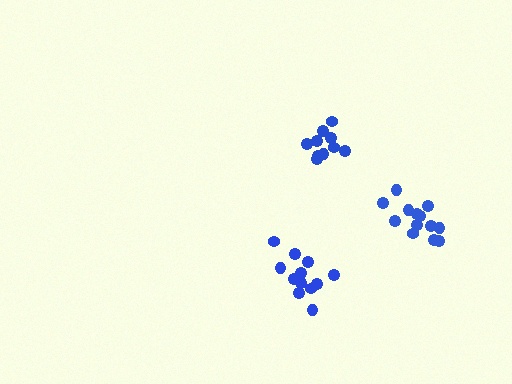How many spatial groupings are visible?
There are 3 spatial groupings.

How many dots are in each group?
Group 1: 10 dots, Group 2: 13 dots, Group 3: 12 dots (35 total).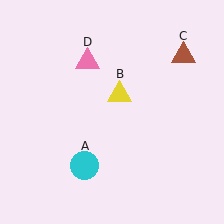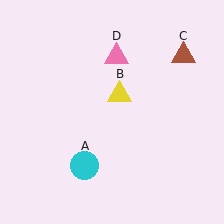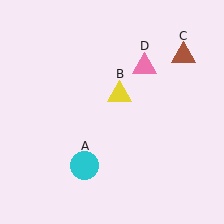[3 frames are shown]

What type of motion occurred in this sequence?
The pink triangle (object D) rotated clockwise around the center of the scene.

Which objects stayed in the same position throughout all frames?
Cyan circle (object A) and yellow triangle (object B) and brown triangle (object C) remained stationary.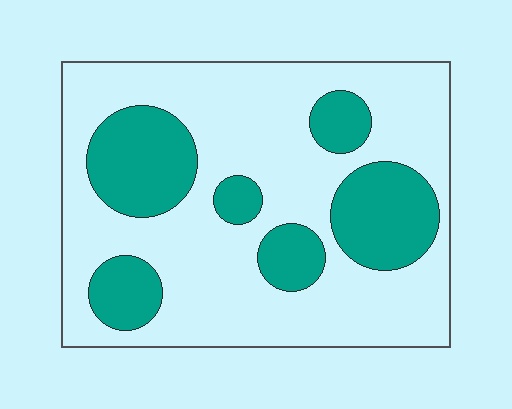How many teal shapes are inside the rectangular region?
6.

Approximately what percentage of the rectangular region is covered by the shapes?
Approximately 30%.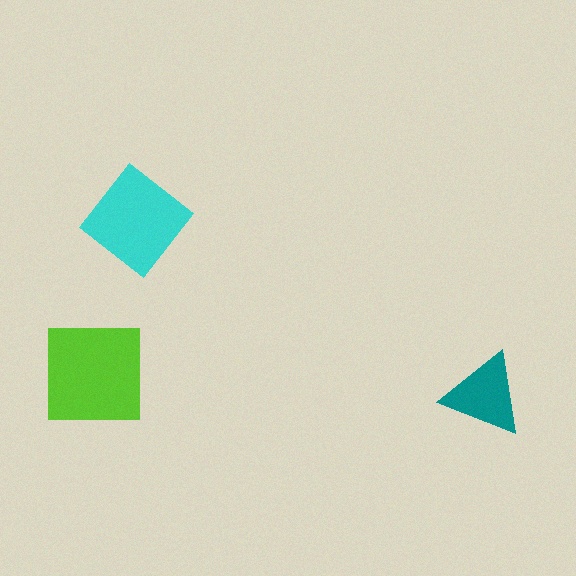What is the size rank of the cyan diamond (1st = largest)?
2nd.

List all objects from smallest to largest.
The teal triangle, the cyan diamond, the lime square.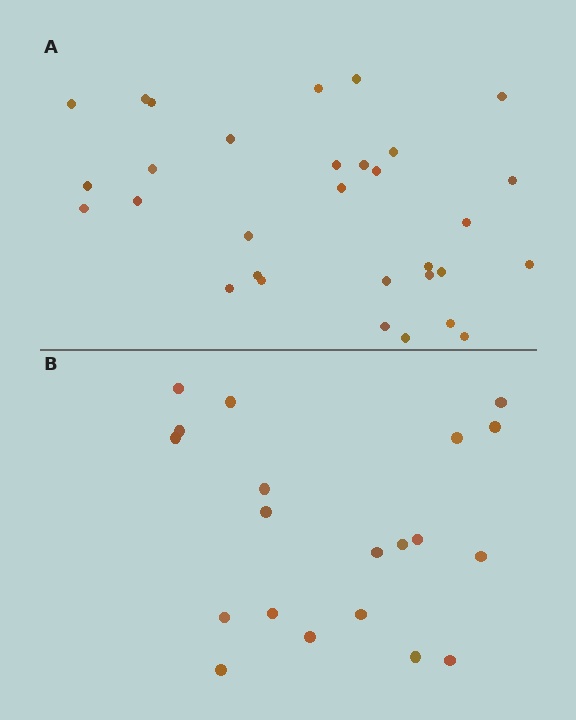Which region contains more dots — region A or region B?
Region A (the top region) has more dots.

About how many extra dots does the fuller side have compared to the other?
Region A has roughly 12 or so more dots than region B.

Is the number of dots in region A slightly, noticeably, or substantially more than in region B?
Region A has substantially more. The ratio is roughly 1.6 to 1.